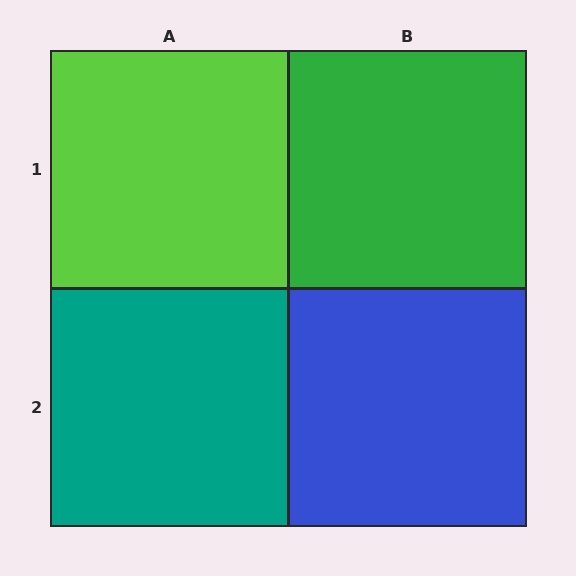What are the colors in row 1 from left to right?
Lime, green.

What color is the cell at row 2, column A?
Teal.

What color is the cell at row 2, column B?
Blue.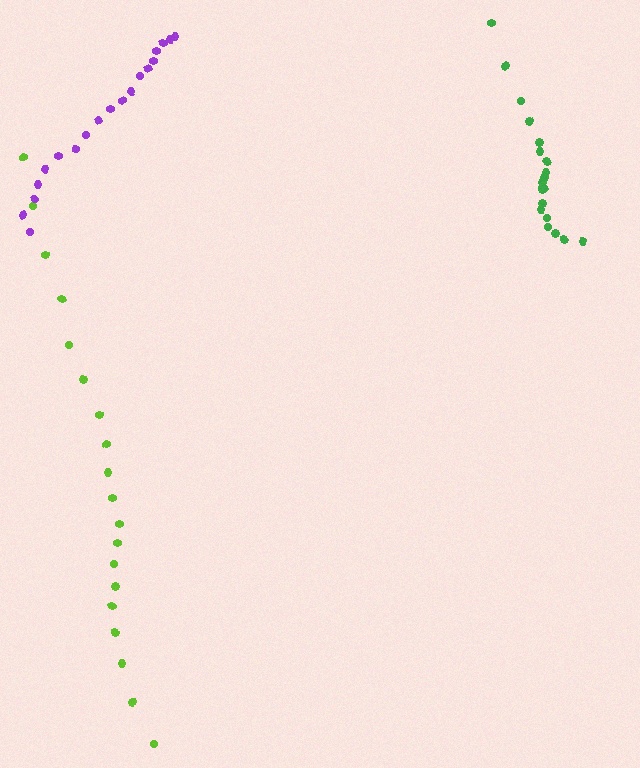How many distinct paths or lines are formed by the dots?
There are 3 distinct paths.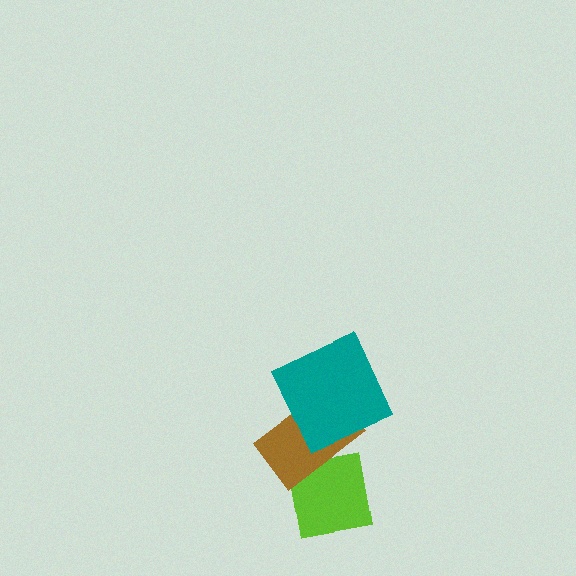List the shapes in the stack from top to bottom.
From top to bottom: the teal square, the brown rectangle, the lime square.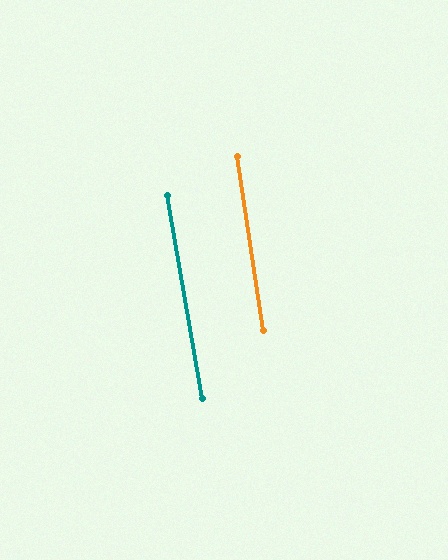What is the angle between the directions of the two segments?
Approximately 1 degree.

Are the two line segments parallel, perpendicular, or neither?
Parallel — their directions differ by only 1.5°.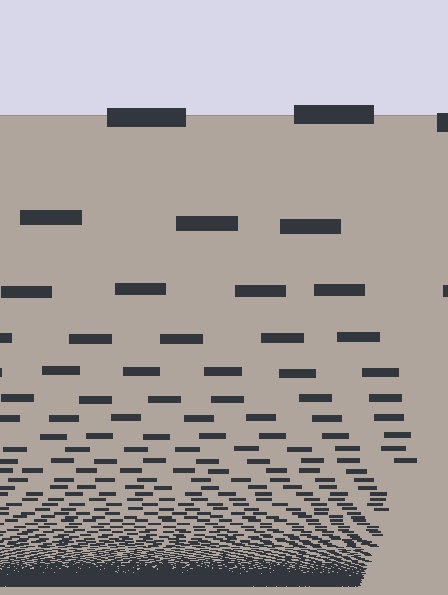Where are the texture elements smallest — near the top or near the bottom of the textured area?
Near the bottom.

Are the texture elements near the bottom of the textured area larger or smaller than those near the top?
Smaller. The gradient is inverted — elements near the bottom are smaller and denser.